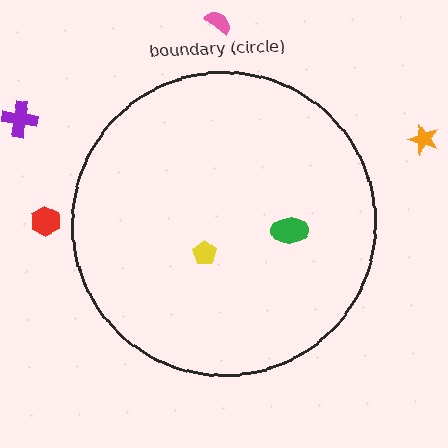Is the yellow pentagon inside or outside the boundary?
Inside.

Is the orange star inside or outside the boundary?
Outside.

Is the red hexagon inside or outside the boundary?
Outside.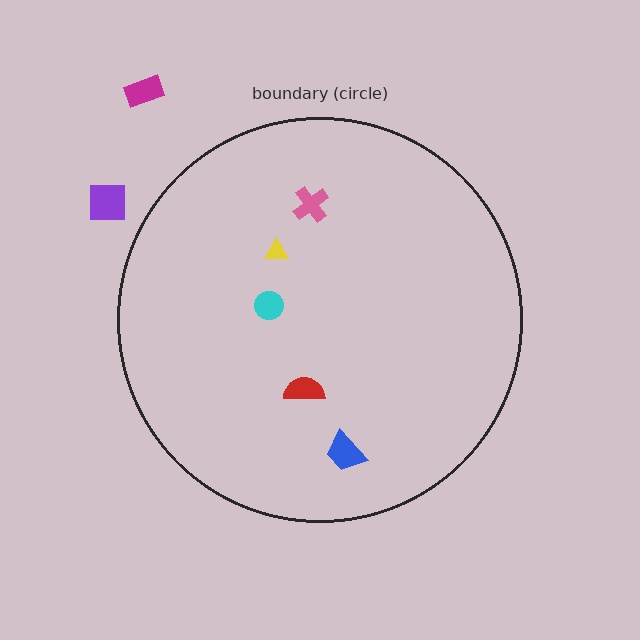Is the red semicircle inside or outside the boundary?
Inside.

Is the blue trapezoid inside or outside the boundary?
Inside.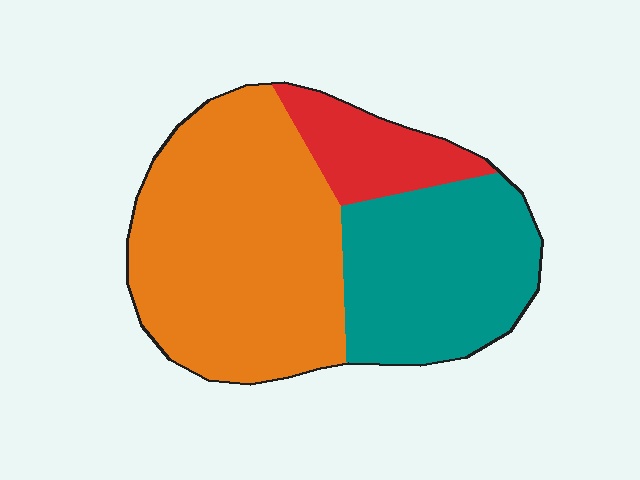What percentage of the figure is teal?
Teal takes up about one third (1/3) of the figure.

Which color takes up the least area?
Red, at roughly 15%.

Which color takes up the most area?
Orange, at roughly 55%.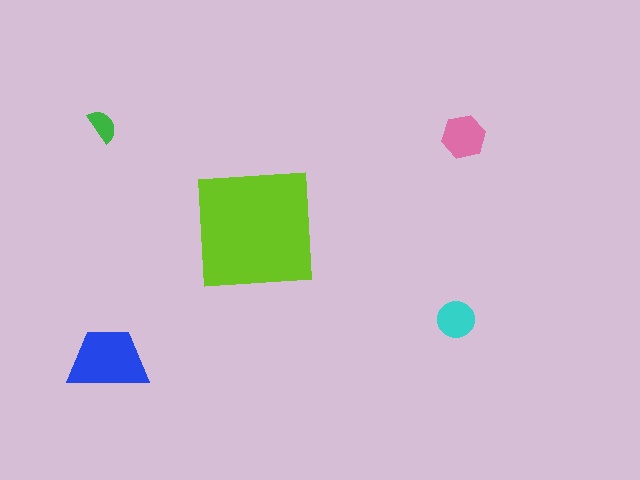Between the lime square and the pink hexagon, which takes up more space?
The lime square.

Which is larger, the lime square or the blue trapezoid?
The lime square.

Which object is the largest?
The lime square.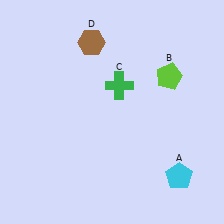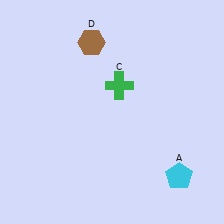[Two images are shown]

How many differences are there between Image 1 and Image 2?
There is 1 difference between the two images.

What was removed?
The lime pentagon (B) was removed in Image 2.